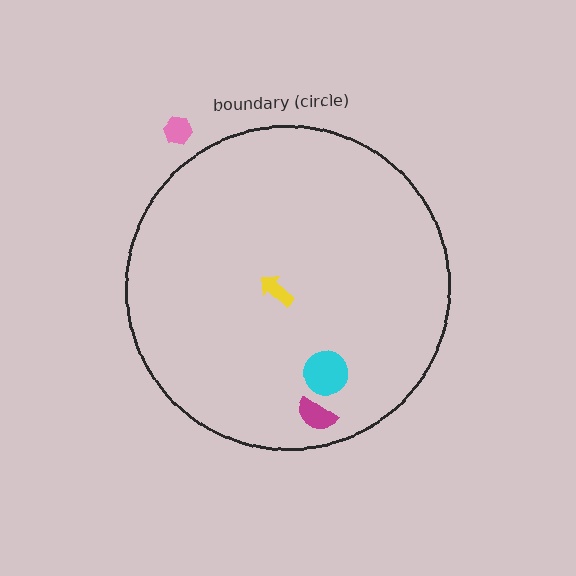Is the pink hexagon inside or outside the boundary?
Outside.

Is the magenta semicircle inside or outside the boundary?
Inside.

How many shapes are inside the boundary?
3 inside, 1 outside.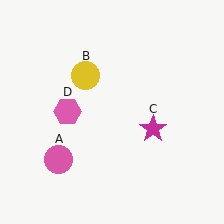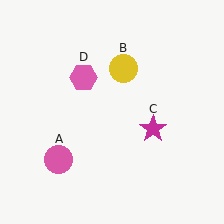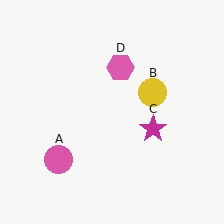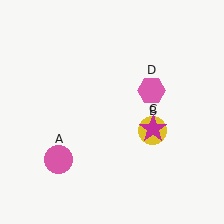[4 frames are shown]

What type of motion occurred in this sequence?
The yellow circle (object B), pink hexagon (object D) rotated clockwise around the center of the scene.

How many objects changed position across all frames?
2 objects changed position: yellow circle (object B), pink hexagon (object D).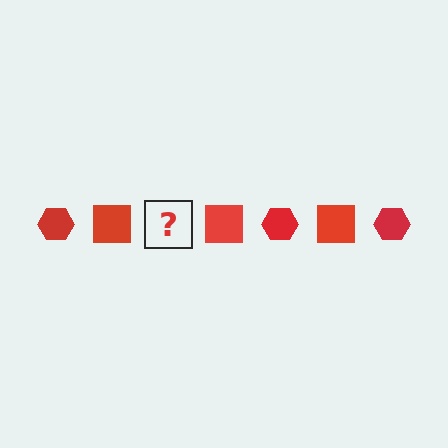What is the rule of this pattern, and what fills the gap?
The rule is that the pattern cycles through hexagon, square shapes in red. The gap should be filled with a red hexagon.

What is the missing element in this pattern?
The missing element is a red hexagon.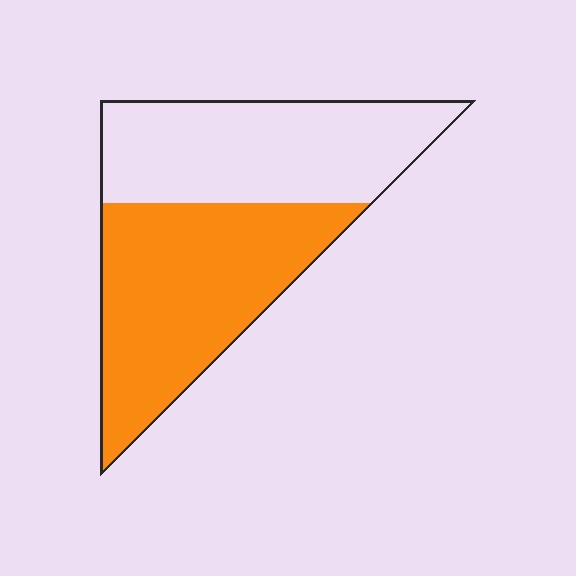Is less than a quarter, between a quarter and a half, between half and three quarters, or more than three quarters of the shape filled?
Between half and three quarters.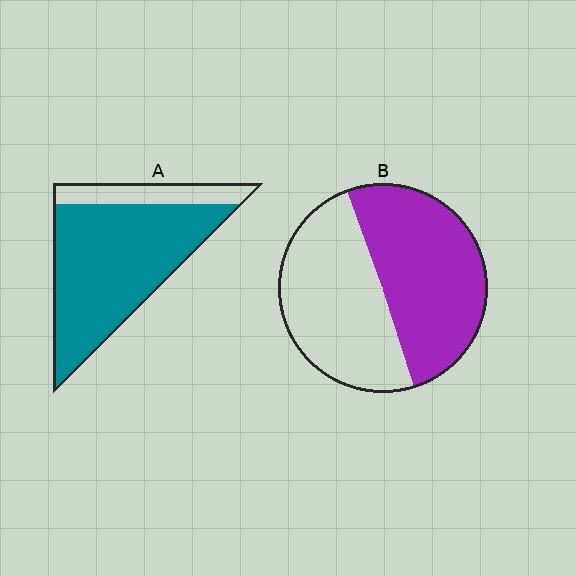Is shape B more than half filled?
Roughly half.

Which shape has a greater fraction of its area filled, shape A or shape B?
Shape A.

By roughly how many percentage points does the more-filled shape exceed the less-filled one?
By roughly 30 percentage points (A over B).